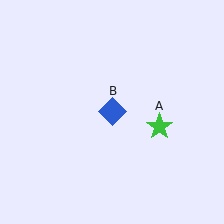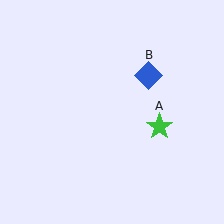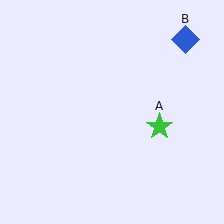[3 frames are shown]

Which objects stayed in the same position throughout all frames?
Green star (object A) remained stationary.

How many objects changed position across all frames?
1 object changed position: blue diamond (object B).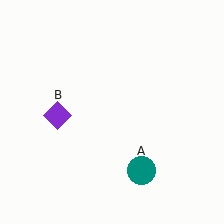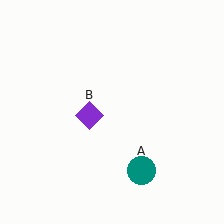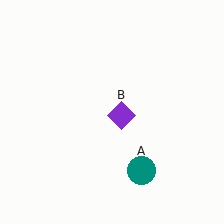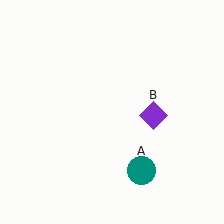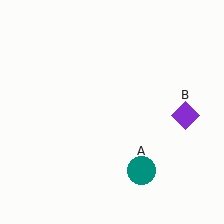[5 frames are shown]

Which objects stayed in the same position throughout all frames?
Teal circle (object A) remained stationary.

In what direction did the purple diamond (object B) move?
The purple diamond (object B) moved right.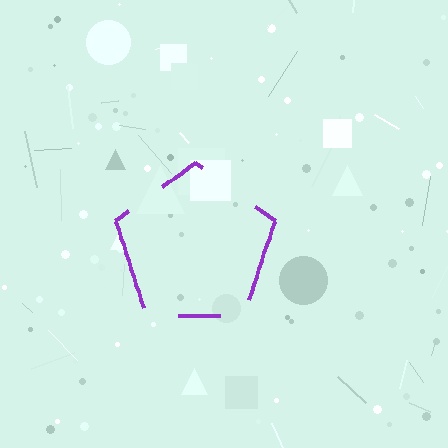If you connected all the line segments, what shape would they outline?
They would outline a pentagon.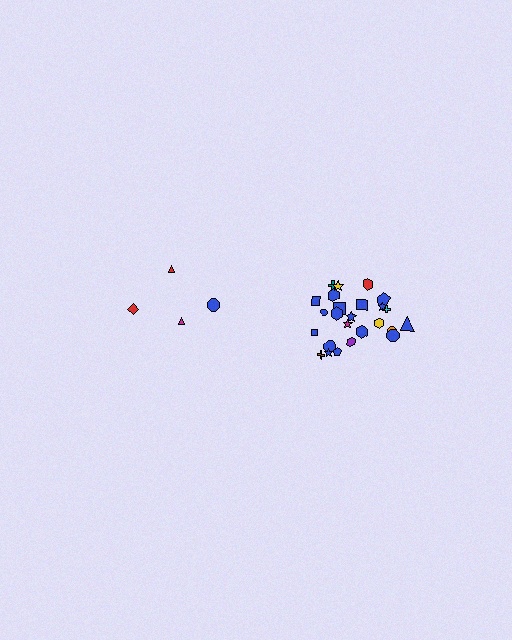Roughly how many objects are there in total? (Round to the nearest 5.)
Roughly 30 objects in total.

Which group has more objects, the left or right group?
The right group.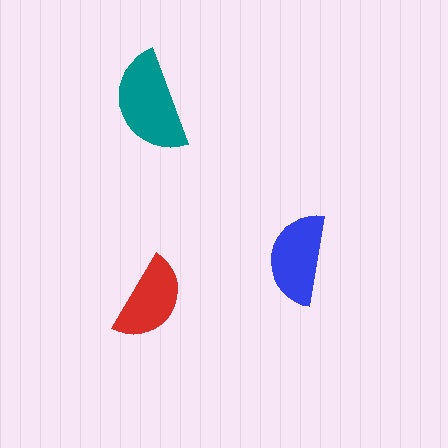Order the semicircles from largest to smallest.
the teal one, the blue one, the red one.